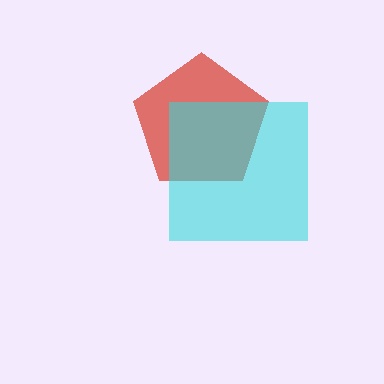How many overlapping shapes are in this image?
There are 2 overlapping shapes in the image.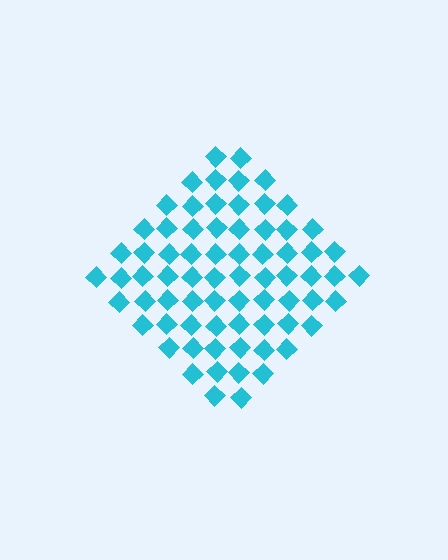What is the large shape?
The large shape is a diamond.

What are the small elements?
The small elements are diamonds.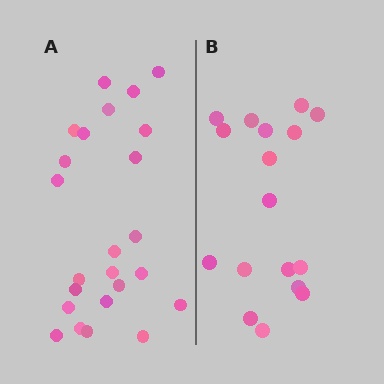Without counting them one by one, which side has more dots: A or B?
Region A (the left region) has more dots.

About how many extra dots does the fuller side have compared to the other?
Region A has roughly 8 or so more dots than region B.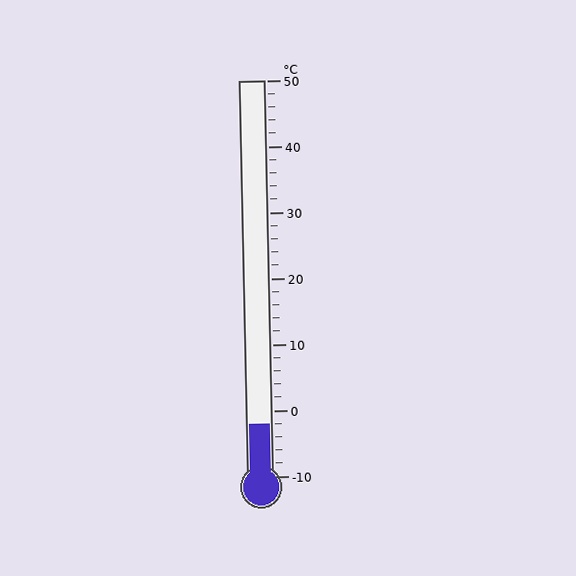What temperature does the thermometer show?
The thermometer shows approximately -2°C.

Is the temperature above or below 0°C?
The temperature is below 0°C.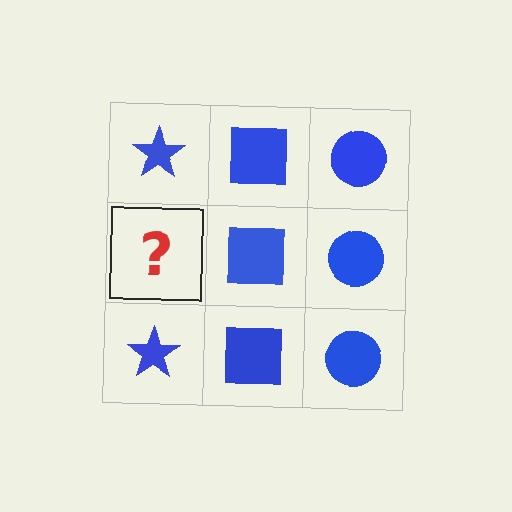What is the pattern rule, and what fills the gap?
The rule is that each column has a consistent shape. The gap should be filled with a blue star.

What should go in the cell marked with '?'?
The missing cell should contain a blue star.